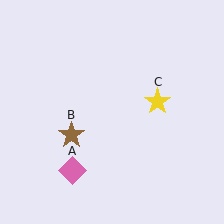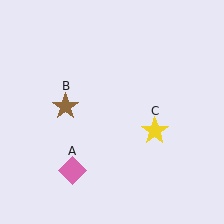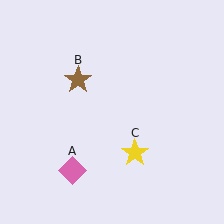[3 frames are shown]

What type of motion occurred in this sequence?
The brown star (object B), yellow star (object C) rotated clockwise around the center of the scene.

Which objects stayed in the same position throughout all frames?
Pink diamond (object A) remained stationary.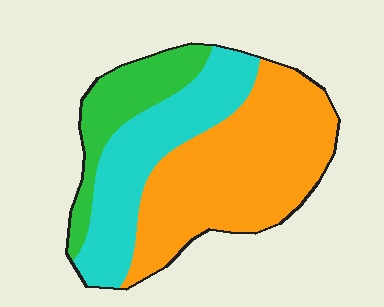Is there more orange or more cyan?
Orange.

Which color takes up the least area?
Green, at roughly 20%.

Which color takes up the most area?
Orange, at roughly 50%.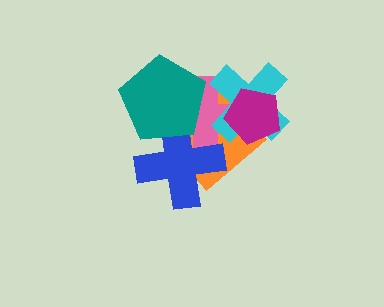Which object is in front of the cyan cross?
The magenta pentagon is in front of the cyan cross.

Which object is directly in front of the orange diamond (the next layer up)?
The pink cross is directly in front of the orange diamond.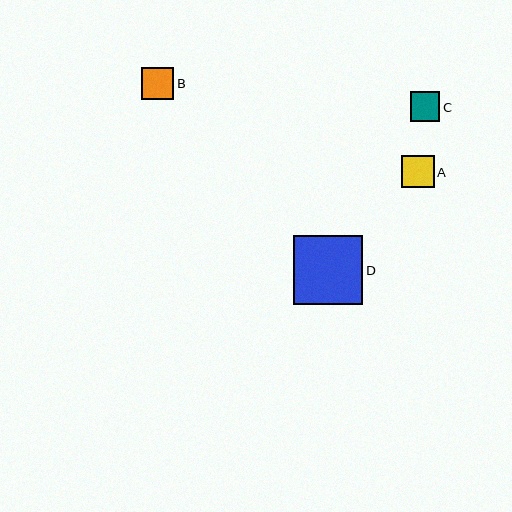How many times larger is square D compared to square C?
Square D is approximately 2.3 times the size of square C.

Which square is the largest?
Square D is the largest with a size of approximately 69 pixels.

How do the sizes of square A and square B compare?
Square A and square B are approximately the same size.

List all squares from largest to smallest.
From largest to smallest: D, A, B, C.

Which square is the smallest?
Square C is the smallest with a size of approximately 30 pixels.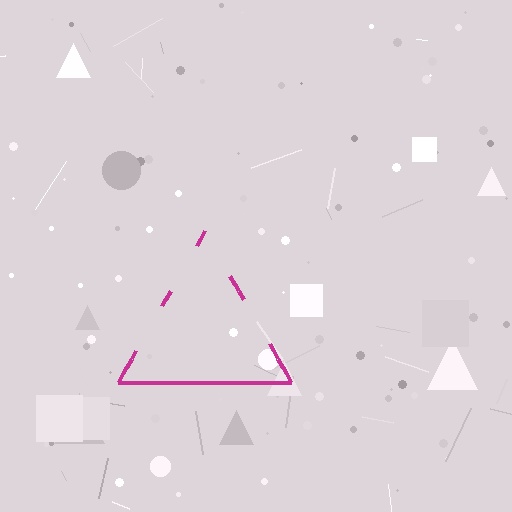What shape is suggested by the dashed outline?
The dashed outline suggests a triangle.